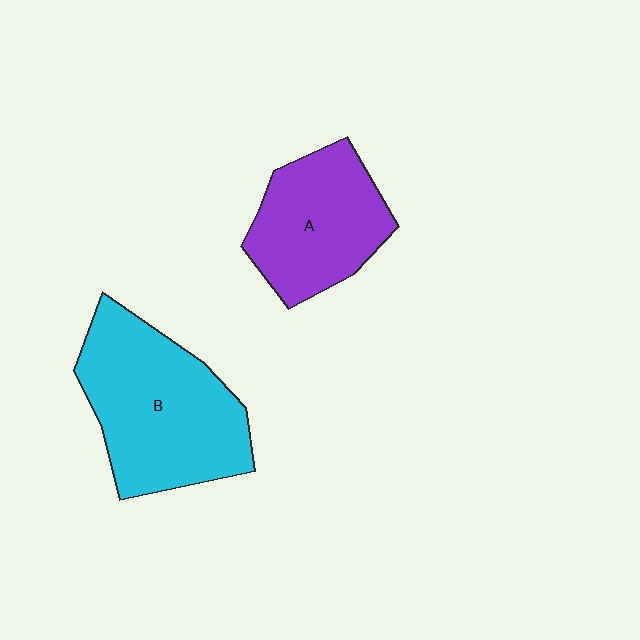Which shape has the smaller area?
Shape A (purple).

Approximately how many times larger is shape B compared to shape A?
Approximately 1.4 times.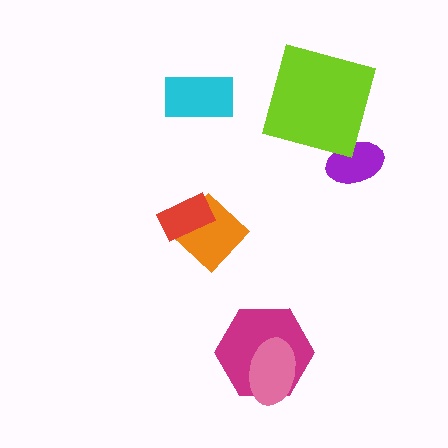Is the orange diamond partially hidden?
Yes, it is partially covered by another shape.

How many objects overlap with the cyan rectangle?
0 objects overlap with the cyan rectangle.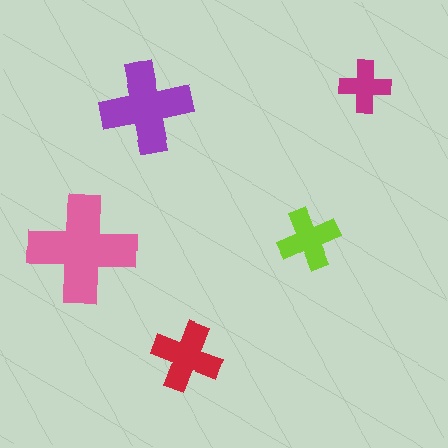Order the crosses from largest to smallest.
the pink one, the purple one, the red one, the lime one, the magenta one.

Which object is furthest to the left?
The pink cross is leftmost.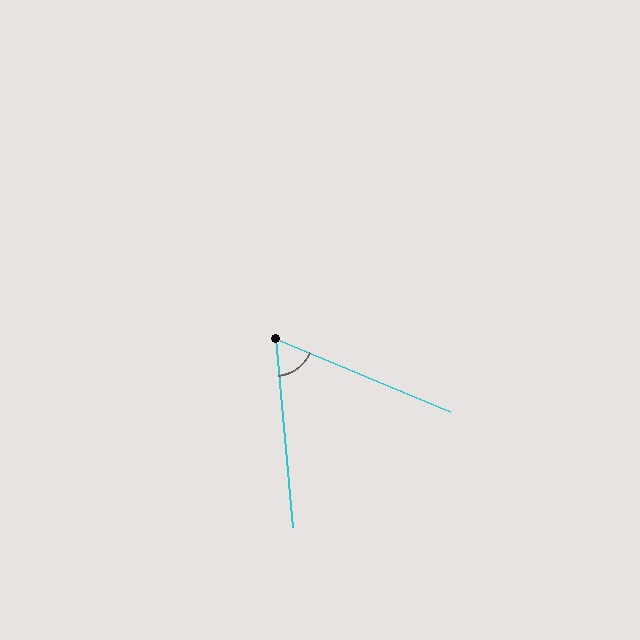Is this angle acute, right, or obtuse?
It is acute.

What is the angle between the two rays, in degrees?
Approximately 62 degrees.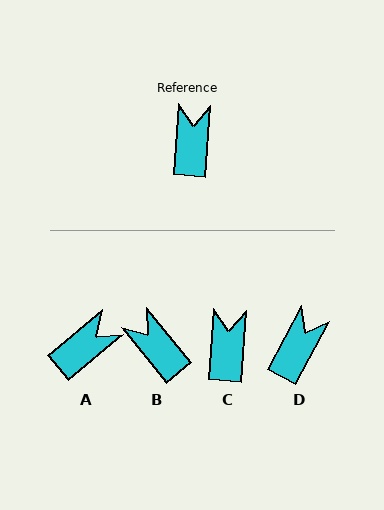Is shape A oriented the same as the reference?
No, it is off by about 46 degrees.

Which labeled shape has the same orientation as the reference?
C.